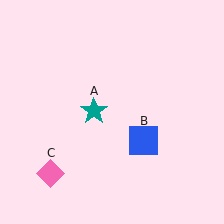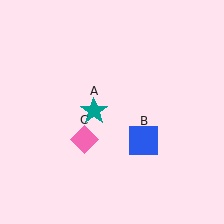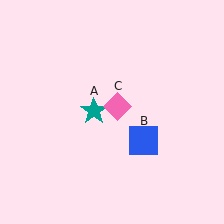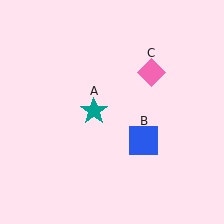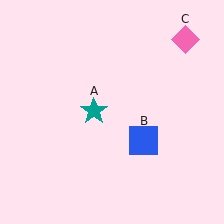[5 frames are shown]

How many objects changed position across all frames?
1 object changed position: pink diamond (object C).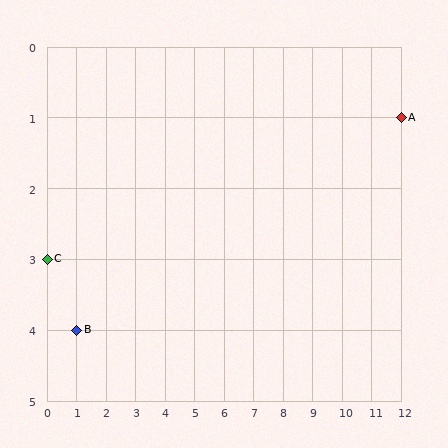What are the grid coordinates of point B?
Point B is at grid coordinates (1, 4).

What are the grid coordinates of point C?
Point C is at grid coordinates (0, 3).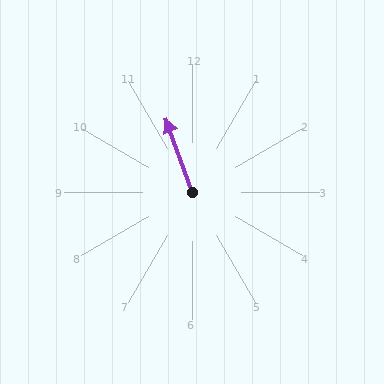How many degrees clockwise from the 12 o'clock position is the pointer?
Approximately 341 degrees.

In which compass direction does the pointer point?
North.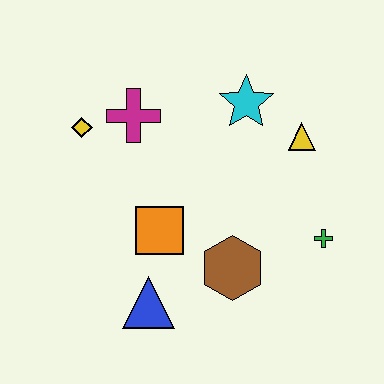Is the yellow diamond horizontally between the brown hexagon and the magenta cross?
No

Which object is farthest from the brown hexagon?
The yellow diamond is farthest from the brown hexagon.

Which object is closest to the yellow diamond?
The magenta cross is closest to the yellow diamond.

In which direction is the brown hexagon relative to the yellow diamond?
The brown hexagon is to the right of the yellow diamond.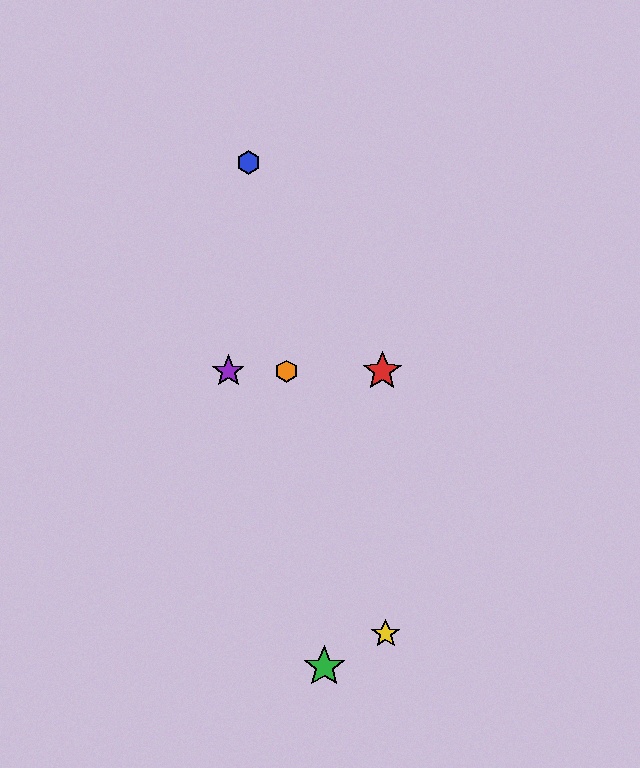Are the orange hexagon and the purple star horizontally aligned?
Yes, both are at y≈371.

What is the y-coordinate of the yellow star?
The yellow star is at y≈634.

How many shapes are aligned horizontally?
3 shapes (the red star, the purple star, the orange hexagon) are aligned horizontally.